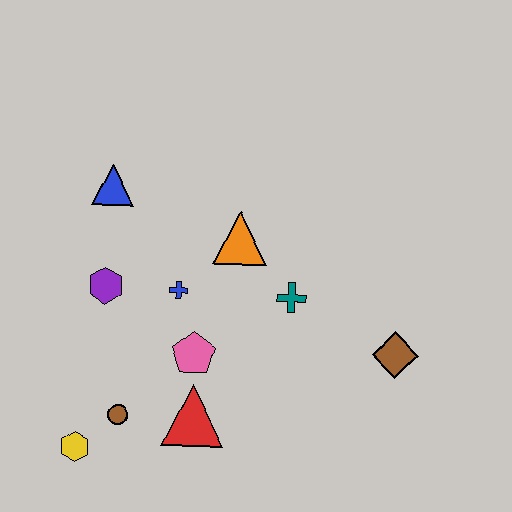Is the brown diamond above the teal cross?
No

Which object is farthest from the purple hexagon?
The brown diamond is farthest from the purple hexagon.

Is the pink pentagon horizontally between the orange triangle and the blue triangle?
Yes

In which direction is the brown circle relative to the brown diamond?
The brown circle is to the left of the brown diamond.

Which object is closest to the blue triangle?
The purple hexagon is closest to the blue triangle.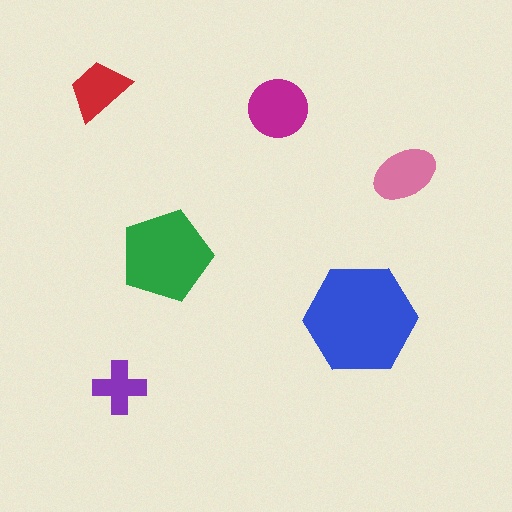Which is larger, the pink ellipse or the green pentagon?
The green pentagon.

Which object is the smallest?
The purple cross.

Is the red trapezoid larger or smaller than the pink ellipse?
Smaller.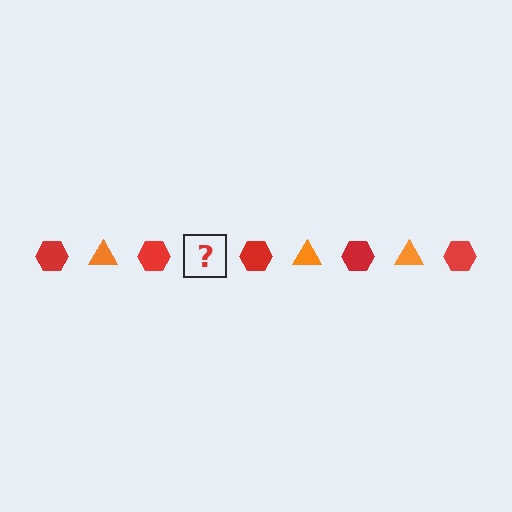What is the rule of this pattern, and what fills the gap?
The rule is that the pattern alternates between red hexagon and orange triangle. The gap should be filled with an orange triangle.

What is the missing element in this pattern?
The missing element is an orange triangle.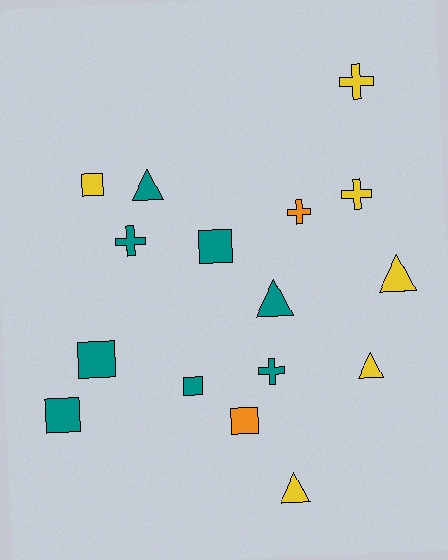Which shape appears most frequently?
Square, with 6 objects.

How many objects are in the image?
There are 16 objects.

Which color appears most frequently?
Teal, with 8 objects.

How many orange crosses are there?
There is 1 orange cross.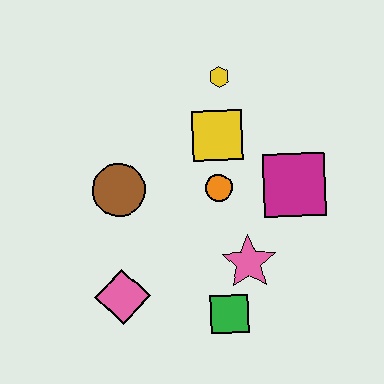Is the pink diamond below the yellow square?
Yes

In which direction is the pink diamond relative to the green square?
The pink diamond is to the left of the green square.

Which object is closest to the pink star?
The green square is closest to the pink star.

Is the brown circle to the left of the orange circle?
Yes